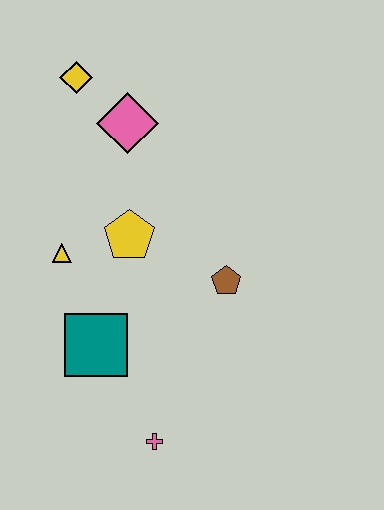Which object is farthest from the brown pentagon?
The yellow diamond is farthest from the brown pentagon.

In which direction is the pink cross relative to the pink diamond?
The pink cross is below the pink diamond.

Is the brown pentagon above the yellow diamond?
No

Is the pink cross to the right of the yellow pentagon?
Yes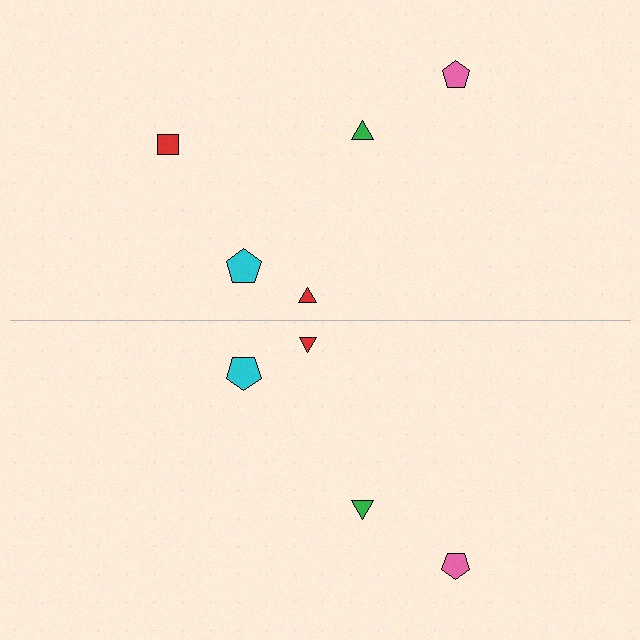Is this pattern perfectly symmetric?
No, the pattern is not perfectly symmetric. A red square is missing from the bottom side.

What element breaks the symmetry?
A red square is missing from the bottom side.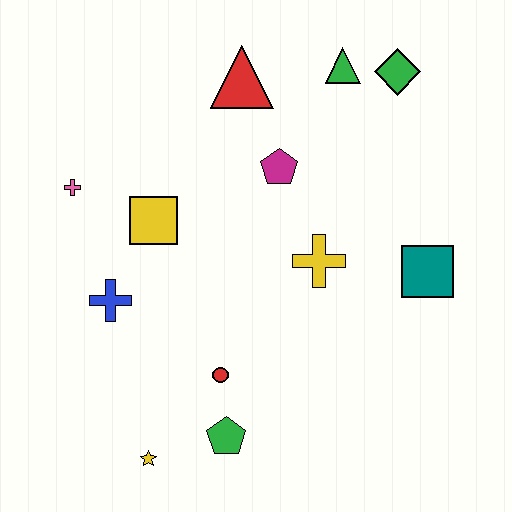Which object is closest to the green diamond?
The green triangle is closest to the green diamond.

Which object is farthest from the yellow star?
The green diamond is farthest from the yellow star.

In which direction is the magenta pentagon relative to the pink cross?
The magenta pentagon is to the right of the pink cross.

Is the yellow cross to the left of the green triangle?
Yes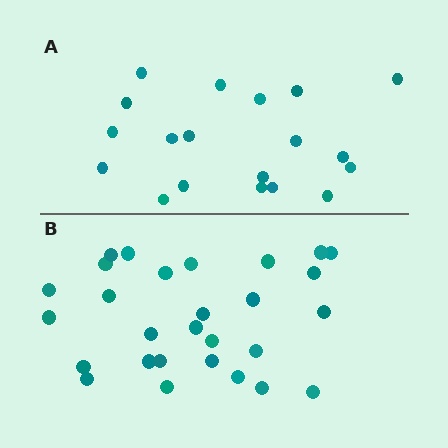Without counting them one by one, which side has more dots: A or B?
Region B (the bottom region) has more dots.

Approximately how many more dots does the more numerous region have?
Region B has roughly 8 or so more dots than region A.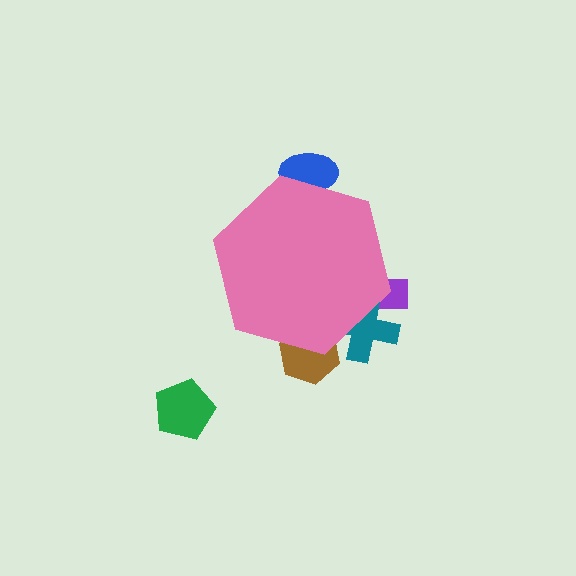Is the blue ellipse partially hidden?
Yes, the blue ellipse is partially hidden behind the pink hexagon.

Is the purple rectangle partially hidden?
Yes, the purple rectangle is partially hidden behind the pink hexagon.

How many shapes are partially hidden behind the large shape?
4 shapes are partially hidden.